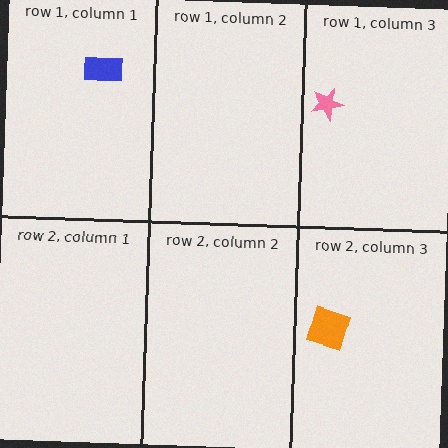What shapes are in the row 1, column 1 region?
The blue rectangle.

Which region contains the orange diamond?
The row 2, column 3 region.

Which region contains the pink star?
The row 1, column 3 region.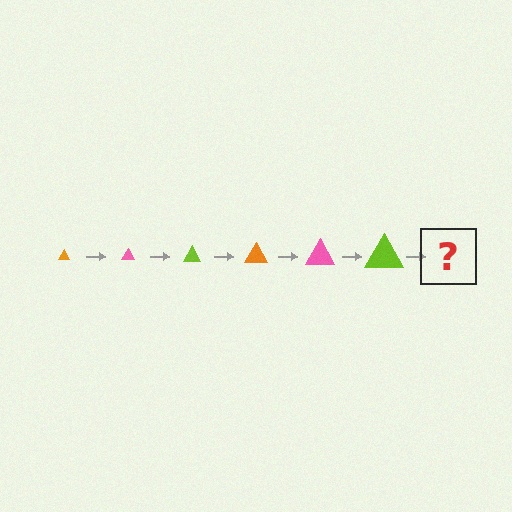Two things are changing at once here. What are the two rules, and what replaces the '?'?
The two rules are that the triangle grows larger each step and the color cycles through orange, pink, and lime. The '?' should be an orange triangle, larger than the previous one.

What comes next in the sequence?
The next element should be an orange triangle, larger than the previous one.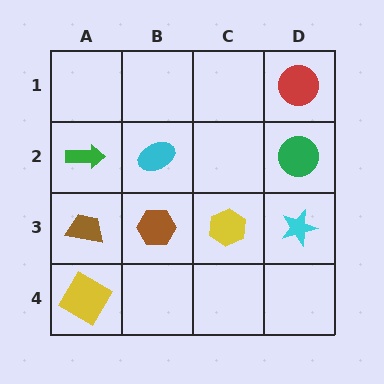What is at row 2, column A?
A green arrow.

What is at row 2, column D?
A green circle.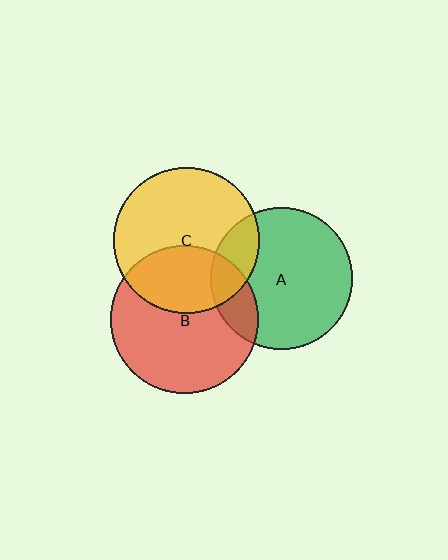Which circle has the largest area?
Circle B (red).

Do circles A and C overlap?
Yes.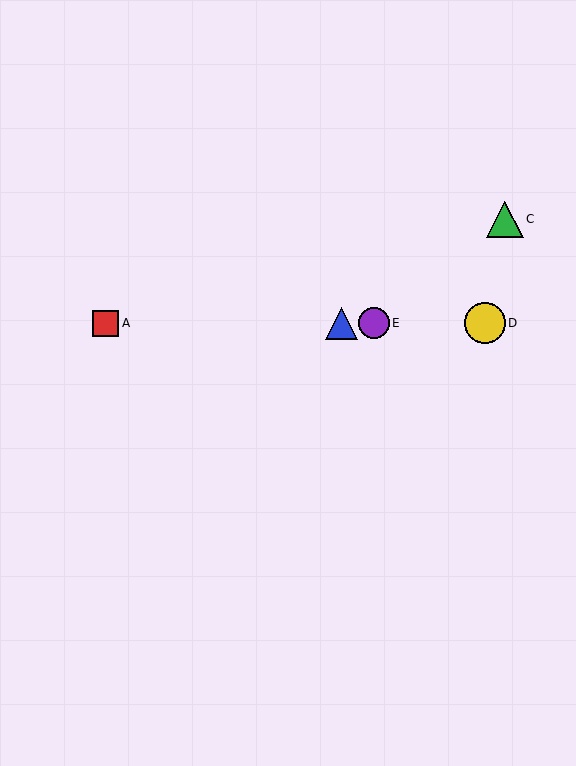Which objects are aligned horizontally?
Objects A, B, D, E are aligned horizontally.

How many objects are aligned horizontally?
4 objects (A, B, D, E) are aligned horizontally.